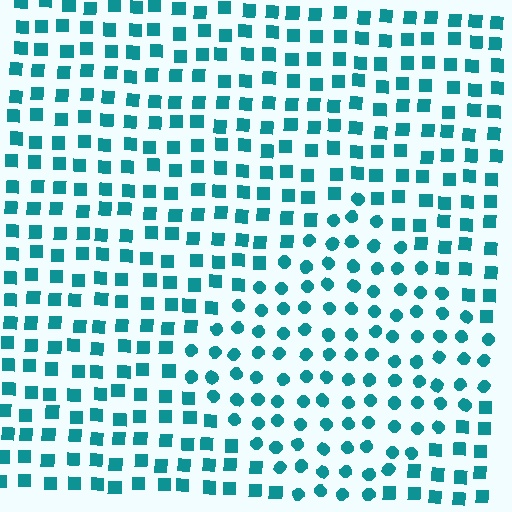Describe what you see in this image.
The image is filled with small teal elements arranged in a uniform grid. A diamond-shaped region contains circles, while the surrounding area contains squares. The boundary is defined purely by the change in element shape.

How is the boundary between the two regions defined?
The boundary is defined by a change in element shape: circles inside vs. squares outside. All elements share the same color and spacing.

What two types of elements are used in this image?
The image uses circles inside the diamond region and squares outside it.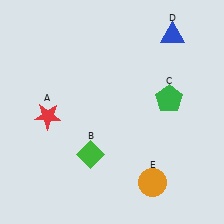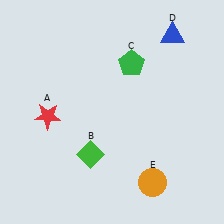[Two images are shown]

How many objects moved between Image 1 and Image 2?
1 object moved between the two images.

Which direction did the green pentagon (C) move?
The green pentagon (C) moved left.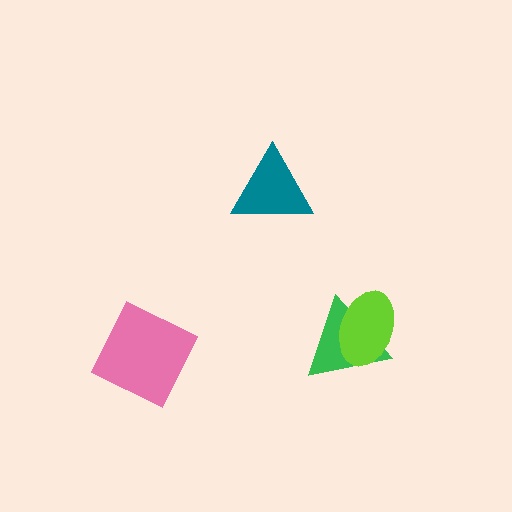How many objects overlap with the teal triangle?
0 objects overlap with the teal triangle.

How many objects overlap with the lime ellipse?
1 object overlaps with the lime ellipse.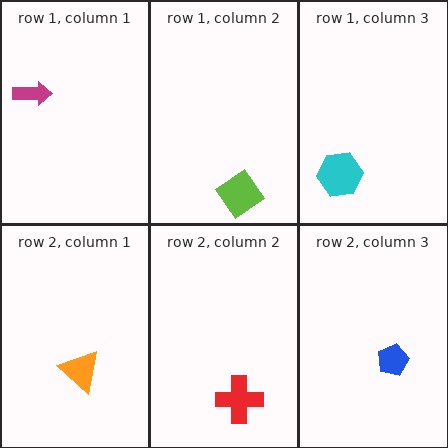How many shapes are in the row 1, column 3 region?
1.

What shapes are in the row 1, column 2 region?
The lime diamond.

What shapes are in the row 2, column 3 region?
The blue pentagon.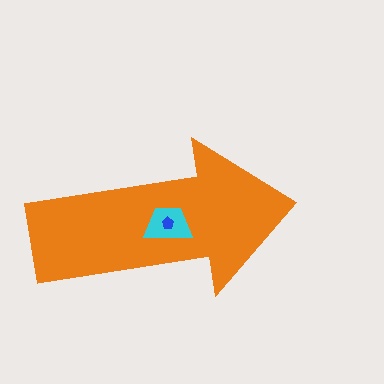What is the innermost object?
The blue pentagon.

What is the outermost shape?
The orange arrow.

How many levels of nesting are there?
3.